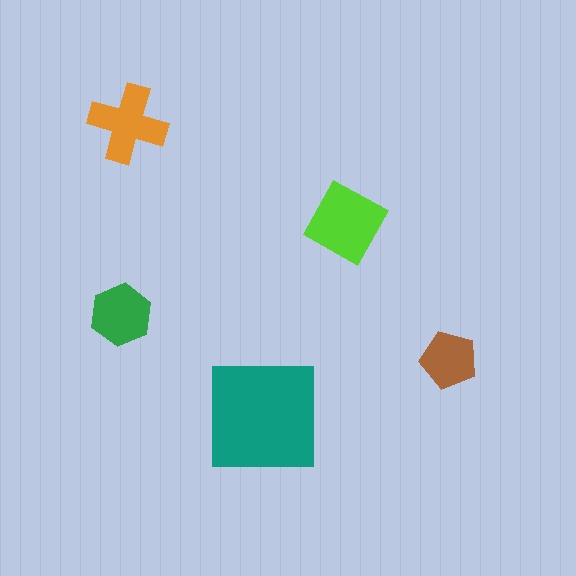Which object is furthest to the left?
The green hexagon is leftmost.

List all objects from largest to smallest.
The teal square, the lime diamond, the orange cross, the green hexagon, the brown pentagon.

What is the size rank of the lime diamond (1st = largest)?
2nd.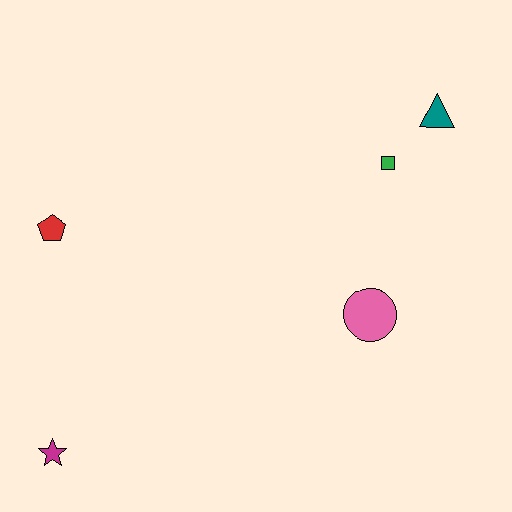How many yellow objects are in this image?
There are no yellow objects.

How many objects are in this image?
There are 5 objects.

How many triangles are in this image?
There is 1 triangle.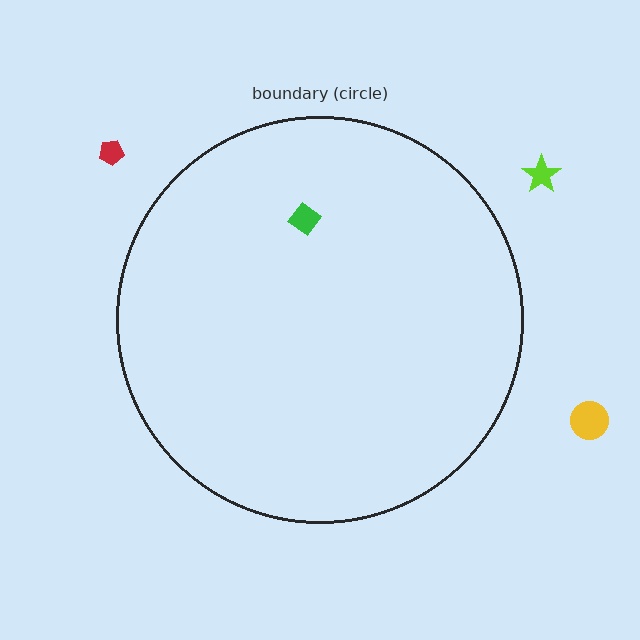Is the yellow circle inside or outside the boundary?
Outside.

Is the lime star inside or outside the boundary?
Outside.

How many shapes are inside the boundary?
1 inside, 3 outside.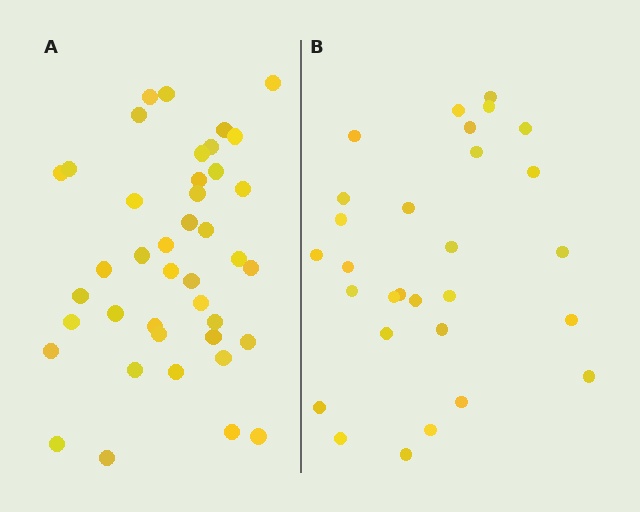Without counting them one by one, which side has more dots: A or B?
Region A (the left region) has more dots.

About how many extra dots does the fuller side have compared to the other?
Region A has roughly 12 or so more dots than region B.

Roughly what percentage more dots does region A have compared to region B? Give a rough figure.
About 40% more.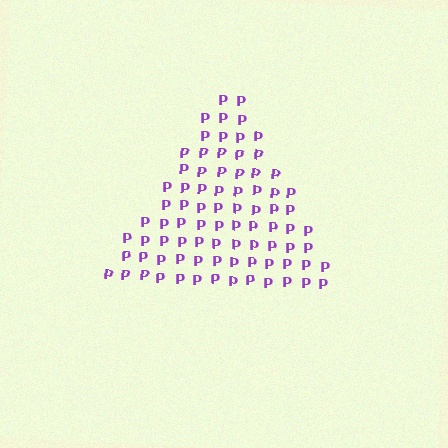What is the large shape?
The large shape is a triangle.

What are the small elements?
The small elements are letter P's.